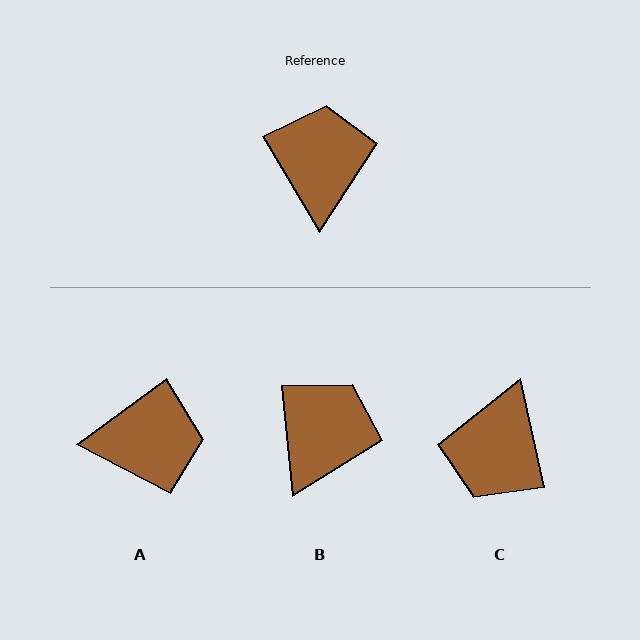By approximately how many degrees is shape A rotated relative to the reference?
Approximately 84 degrees clockwise.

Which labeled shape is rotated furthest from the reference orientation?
C, about 162 degrees away.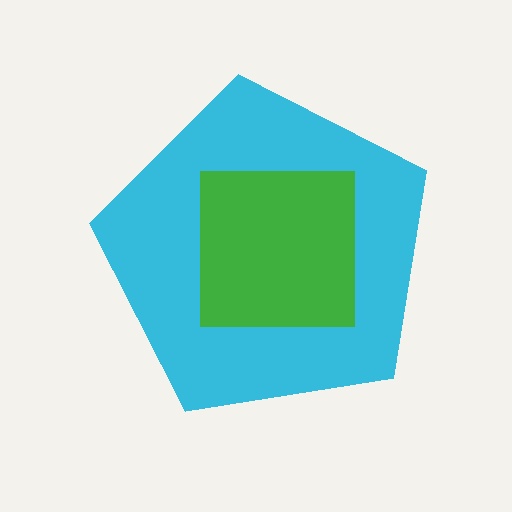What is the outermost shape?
The cyan pentagon.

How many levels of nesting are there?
2.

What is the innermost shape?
The green square.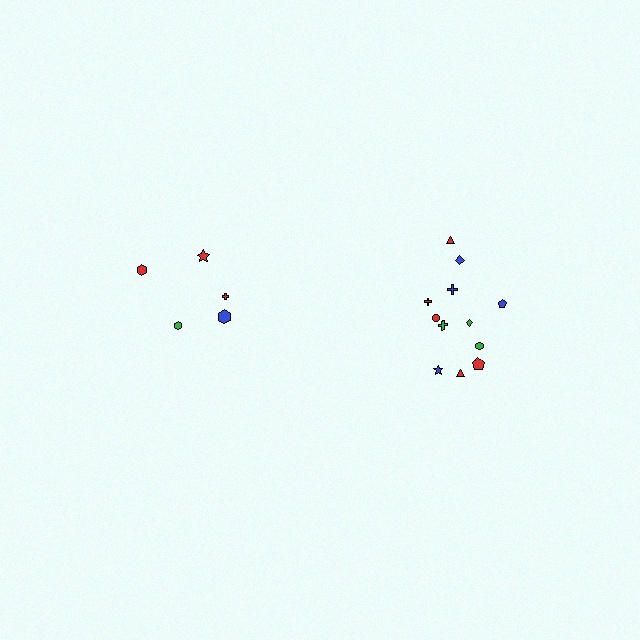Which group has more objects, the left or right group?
The right group.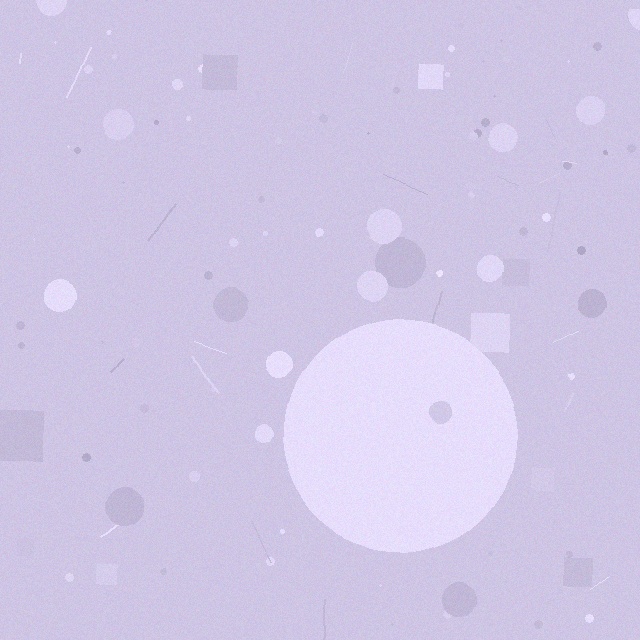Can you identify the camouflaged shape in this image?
The camouflaged shape is a circle.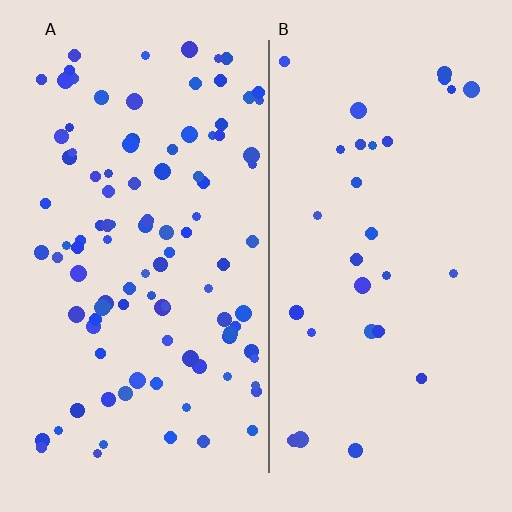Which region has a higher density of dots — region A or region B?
A (the left).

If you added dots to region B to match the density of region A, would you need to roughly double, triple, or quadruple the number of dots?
Approximately triple.